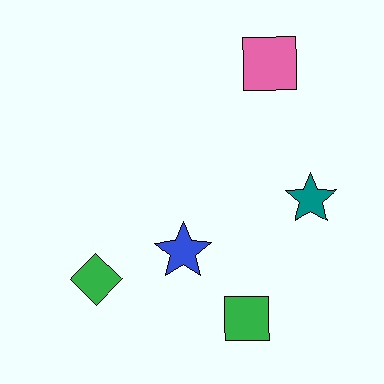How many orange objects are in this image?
There are no orange objects.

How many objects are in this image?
There are 5 objects.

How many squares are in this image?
There are 2 squares.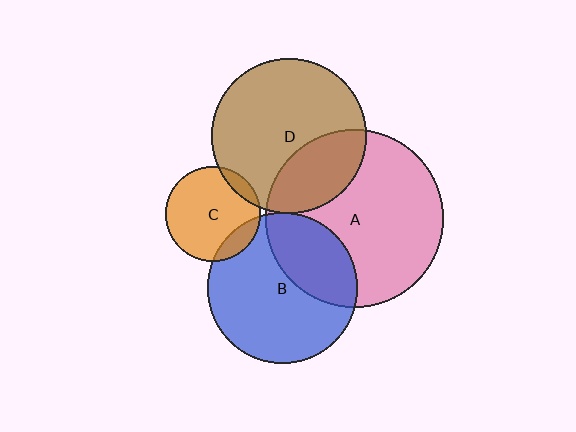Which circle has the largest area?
Circle A (pink).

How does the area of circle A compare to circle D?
Approximately 1.3 times.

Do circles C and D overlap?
Yes.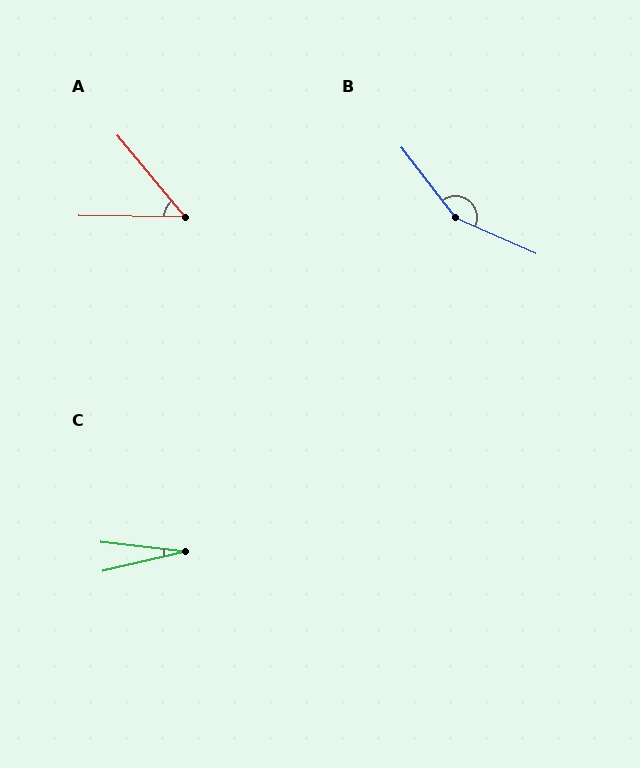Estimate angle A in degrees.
Approximately 49 degrees.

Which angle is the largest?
B, at approximately 151 degrees.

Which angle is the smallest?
C, at approximately 20 degrees.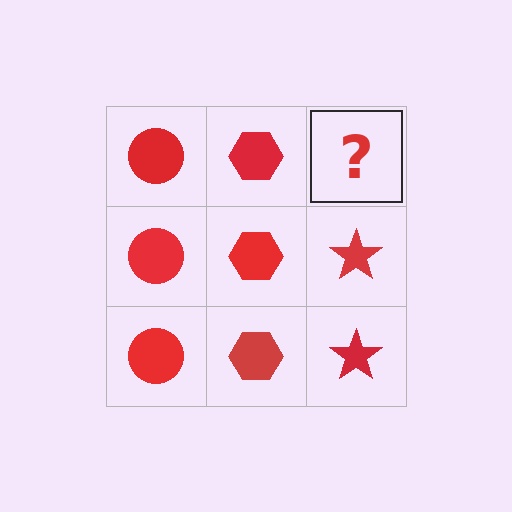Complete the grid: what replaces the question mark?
The question mark should be replaced with a red star.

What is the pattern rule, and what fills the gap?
The rule is that each column has a consistent shape. The gap should be filled with a red star.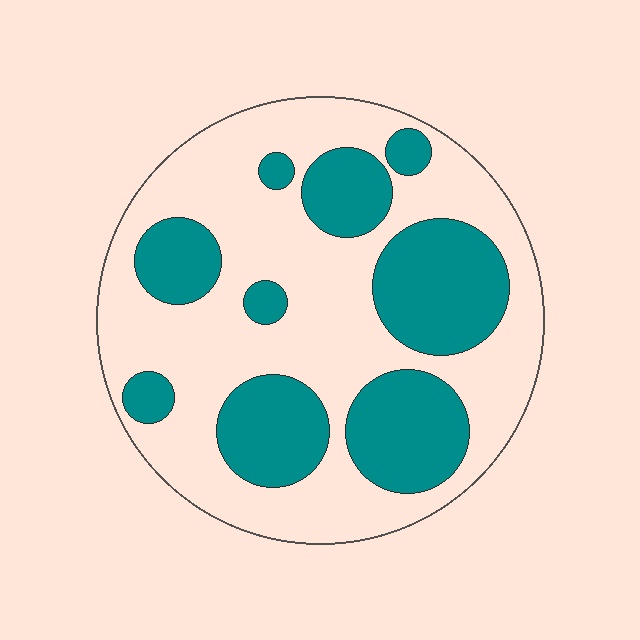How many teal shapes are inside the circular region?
9.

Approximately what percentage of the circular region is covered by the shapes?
Approximately 35%.